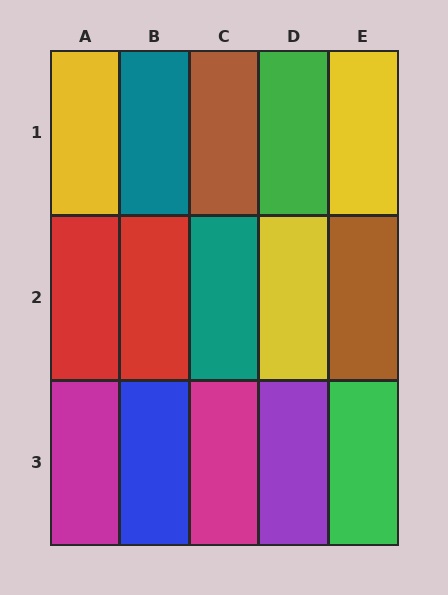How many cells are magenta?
2 cells are magenta.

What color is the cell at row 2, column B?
Red.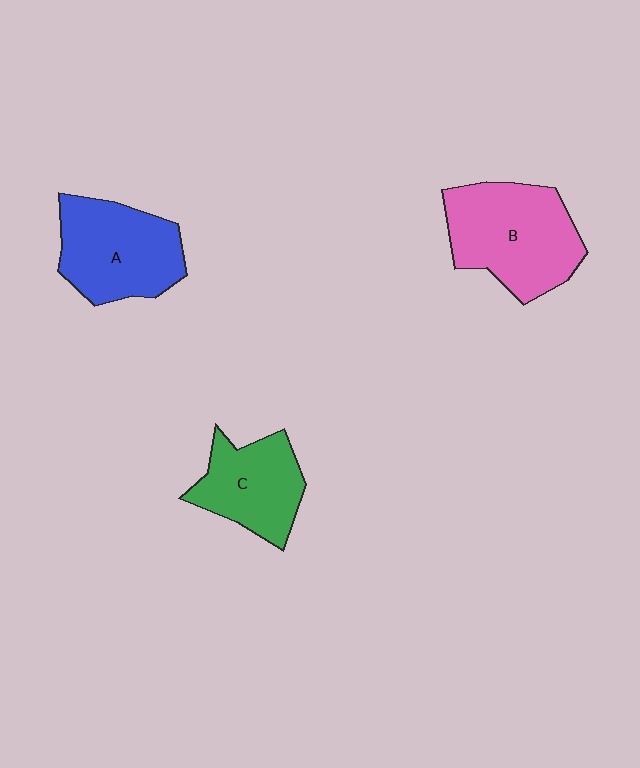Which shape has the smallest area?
Shape C (green).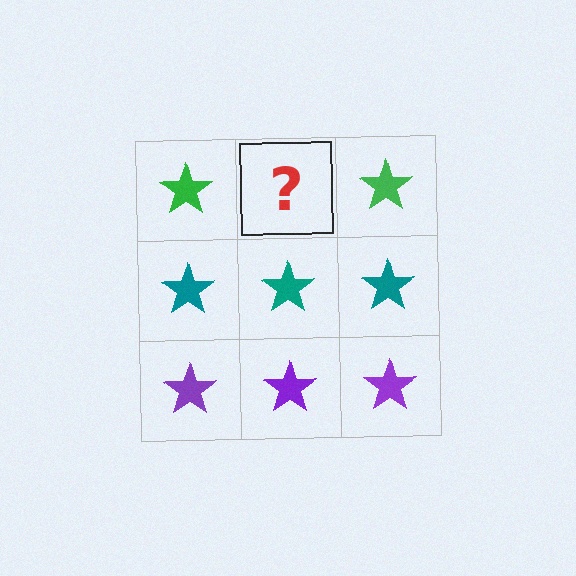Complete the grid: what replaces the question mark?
The question mark should be replaced with a green star.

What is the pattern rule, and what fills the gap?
The rule is that each row has a consistent color. The gap should be filled with a green star.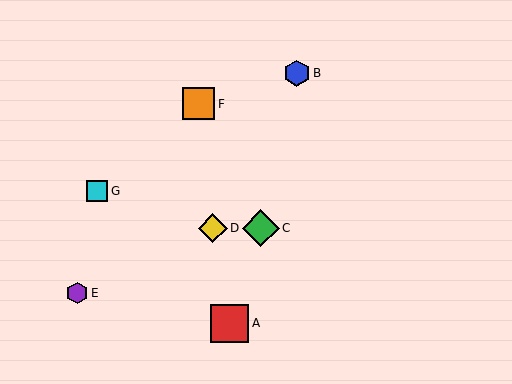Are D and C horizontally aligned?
Yes, both are at y≈228.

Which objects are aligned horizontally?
Objects C, D are aligned horizontally.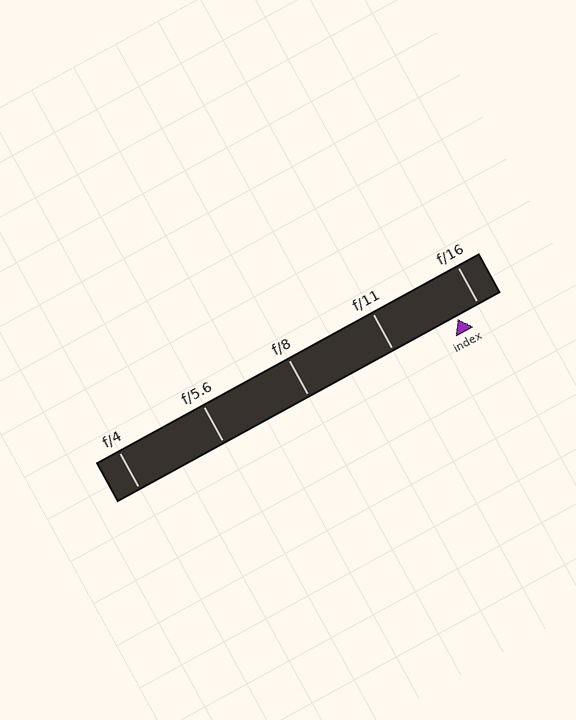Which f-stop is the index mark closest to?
The index mark is closest to f/16.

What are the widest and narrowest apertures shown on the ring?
The widest aperture shown is f/4 and the narrowest is f/16.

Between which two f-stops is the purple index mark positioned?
The index mark is between f/11 and f/16.